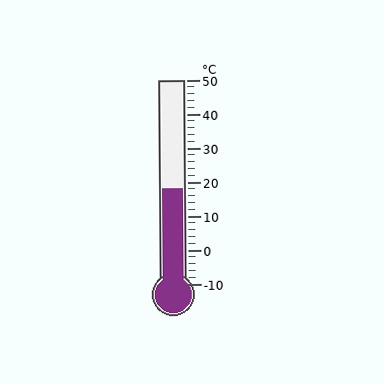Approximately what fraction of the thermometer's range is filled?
The thermometer is filled to approximately 45% of its range.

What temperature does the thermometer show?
The thermometer shows approximately 18°C.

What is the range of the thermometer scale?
The thermometer scale ranges from -10°C to 50°C.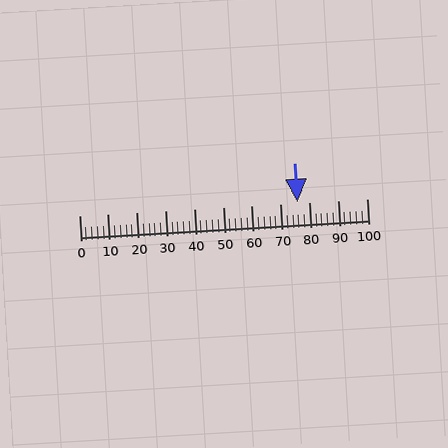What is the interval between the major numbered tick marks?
The major tick marks are spaced 10 units apart.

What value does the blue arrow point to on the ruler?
The blue arrow points to approximately 76.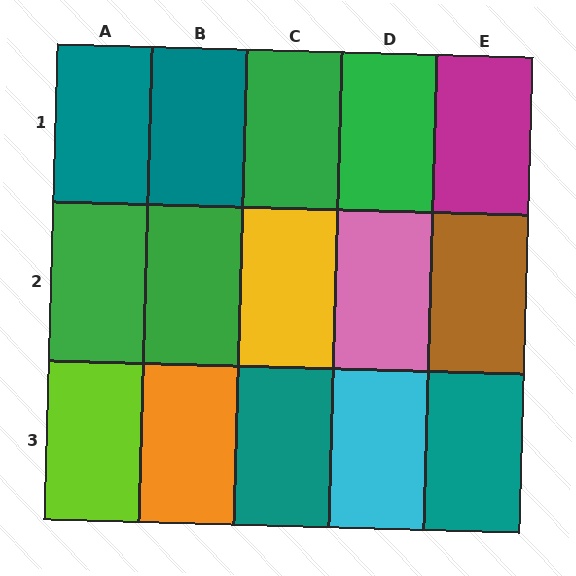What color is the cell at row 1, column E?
Magenta.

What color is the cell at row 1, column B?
Teal.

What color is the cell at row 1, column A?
Teal.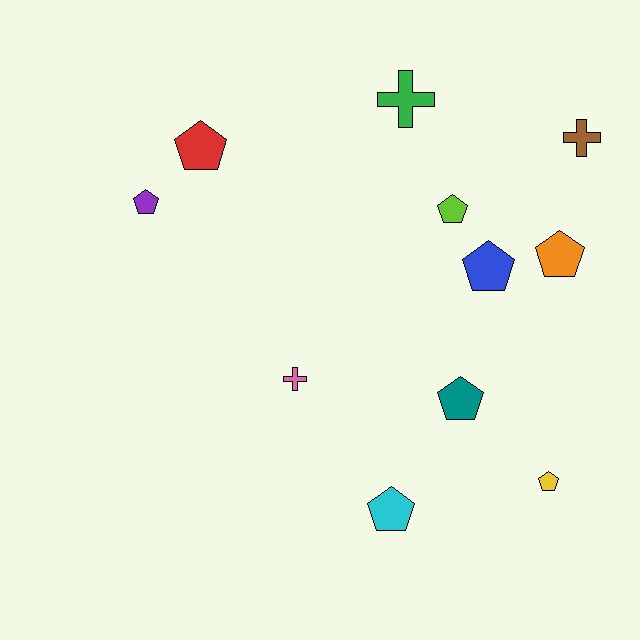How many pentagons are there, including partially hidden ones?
There are 8 pentagons.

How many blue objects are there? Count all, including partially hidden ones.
There is 1 blue object.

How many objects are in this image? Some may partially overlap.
There are 11 objects.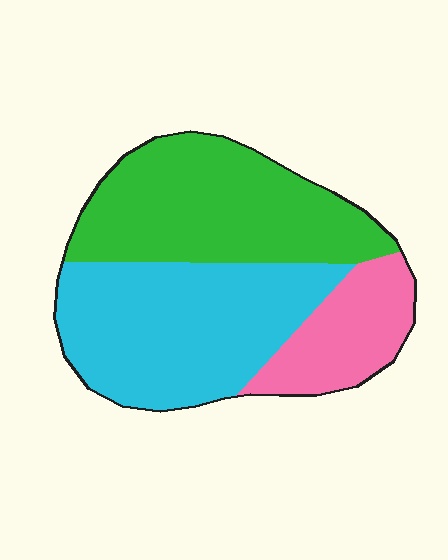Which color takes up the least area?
Pink, at roughly 20%.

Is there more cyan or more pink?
Cyan.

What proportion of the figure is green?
Green takes up between a quarter and a half of the figure.